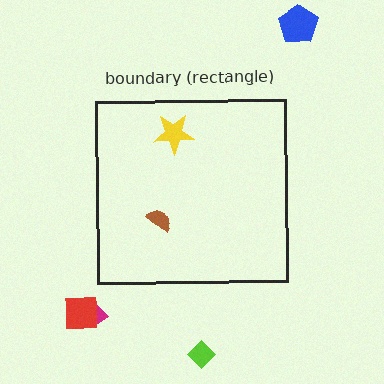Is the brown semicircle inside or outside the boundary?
Inside.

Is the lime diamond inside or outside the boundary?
Outside.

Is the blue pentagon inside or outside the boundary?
Outside.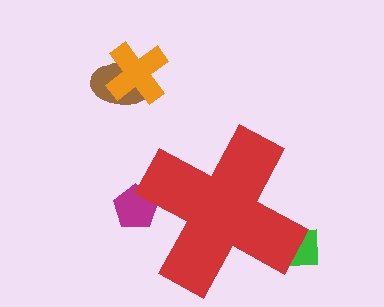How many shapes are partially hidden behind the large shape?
2 shapes are partially hidden.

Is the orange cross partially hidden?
No, the orange cross is fully visible.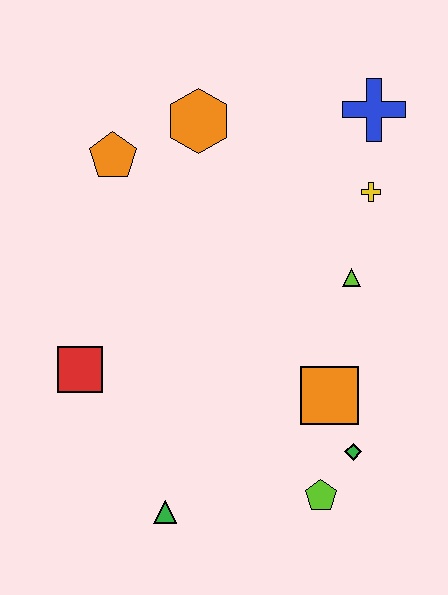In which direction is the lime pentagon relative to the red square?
The lime pentagon is to the right of the red square.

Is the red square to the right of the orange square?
No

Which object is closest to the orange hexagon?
The orange pentagon is closest to the orange hexagon.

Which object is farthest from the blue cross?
The green triangle is farthest from the blue cross.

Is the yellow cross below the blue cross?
Yes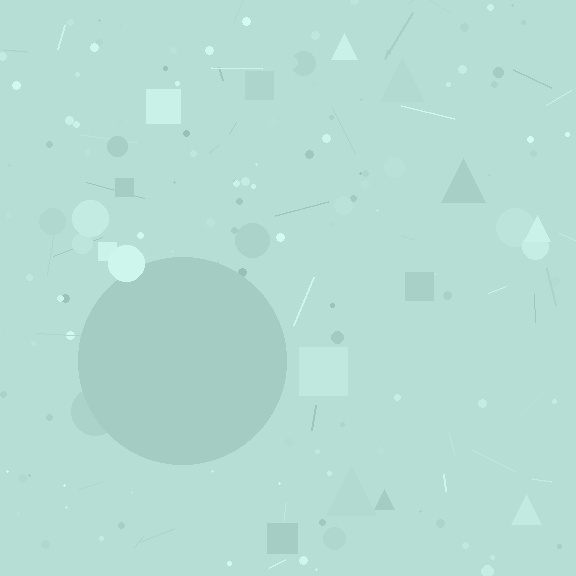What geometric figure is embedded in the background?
A circle is embedded in the background.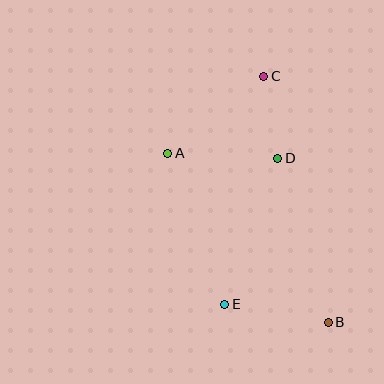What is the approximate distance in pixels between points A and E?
The distance between A and E is approximately 161 pixels.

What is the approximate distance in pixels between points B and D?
The distance between B and D is approximately 172 pixels.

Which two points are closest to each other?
Points C and D are closest to each other.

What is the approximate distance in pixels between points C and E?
The distance between C and E is approximately 231 pixels.